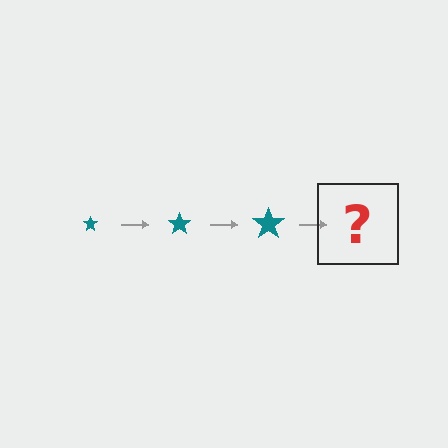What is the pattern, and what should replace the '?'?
The pattern is that the star gets progressively larger each step. The '?' should be a teal star, larger than the previous one.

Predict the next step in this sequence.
The next step is a teal star, larger than the previous one.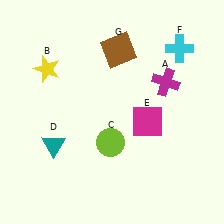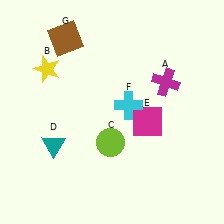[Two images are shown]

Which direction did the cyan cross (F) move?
The cyan cross (F) moved down.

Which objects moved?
The objects that moved are: the cyan cross (F), the brown square (G).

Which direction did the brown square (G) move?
The brown square (G) moved left.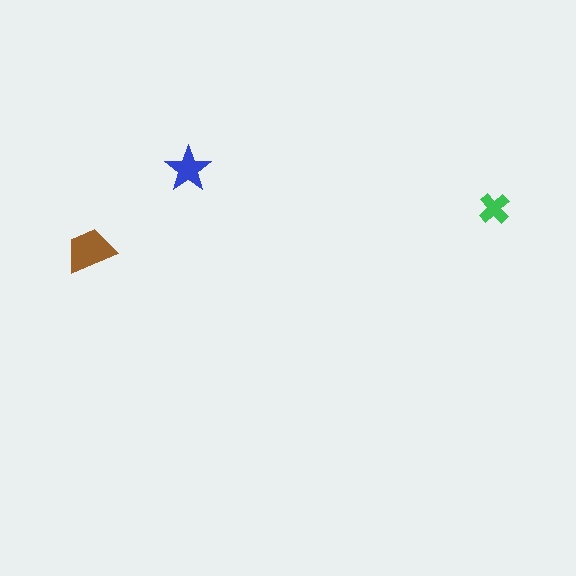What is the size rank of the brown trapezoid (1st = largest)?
1st.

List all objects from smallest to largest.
The green cross, the blue star, the brown trapezoid.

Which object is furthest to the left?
The brown trapezoid is leftmost.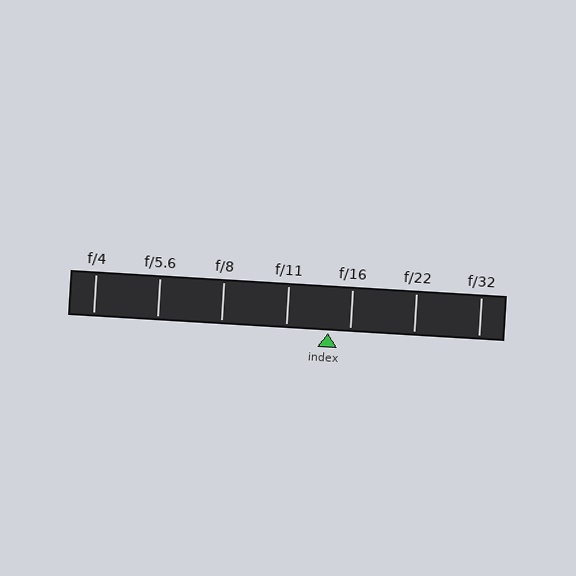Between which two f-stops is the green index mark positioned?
The index mark is between f/11 and f/16.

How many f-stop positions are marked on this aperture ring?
There are 7 f-stop positions marked.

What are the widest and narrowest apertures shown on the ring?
The widest aperture shown is f/4 and the narrowest is f/32.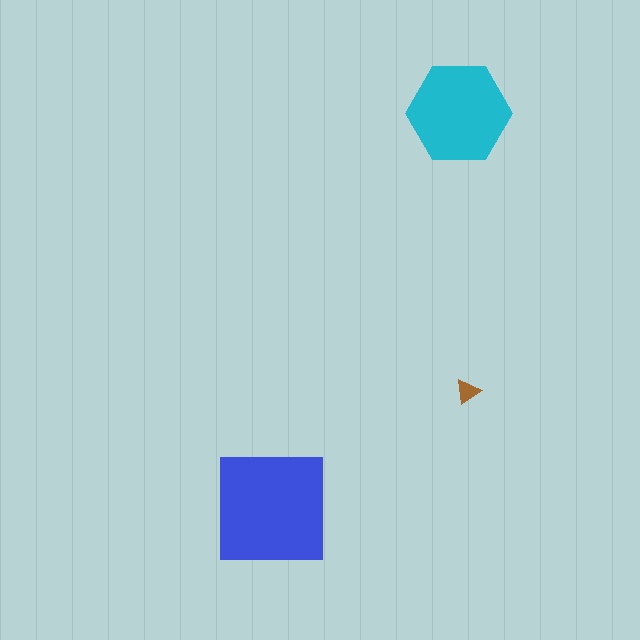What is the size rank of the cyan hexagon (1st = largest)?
2nd.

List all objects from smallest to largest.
The brown triangle, the cyan hexagon, the blue square.